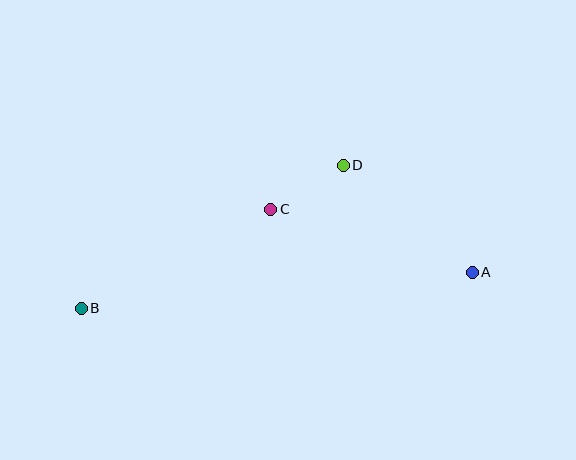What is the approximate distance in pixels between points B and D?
The distance between B and D is approximately 299 pixels.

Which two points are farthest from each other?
Points A and B are farthest from each other.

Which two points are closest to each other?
Points C and D are closest to each other.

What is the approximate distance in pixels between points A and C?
The distance between A and C is approximately 211 pixels.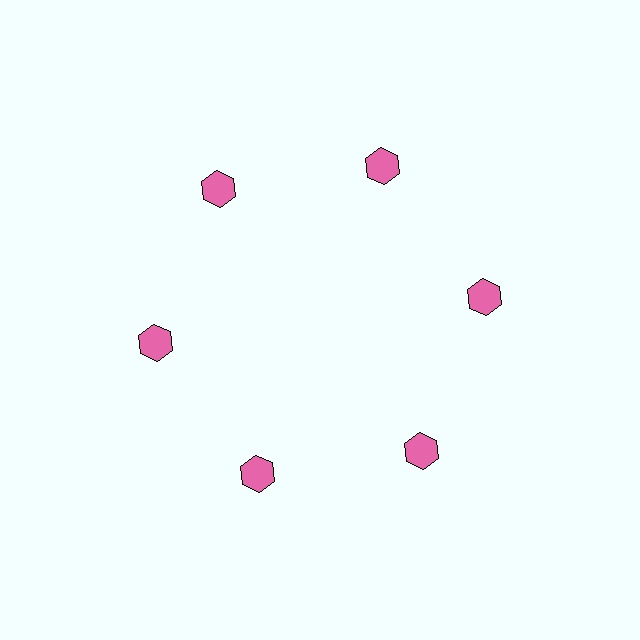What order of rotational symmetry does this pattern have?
This pattern has 6-fold rotational symmetry.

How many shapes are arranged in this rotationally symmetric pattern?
There are 6 shapes, arranged in 6 groups of 1.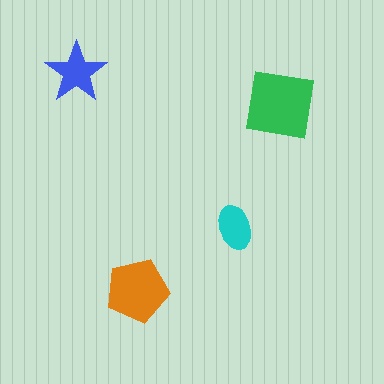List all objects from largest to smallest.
The green square, the orange pentagon, the blue star, the cyan ellipse.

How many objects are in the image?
There are 4 objects in the image.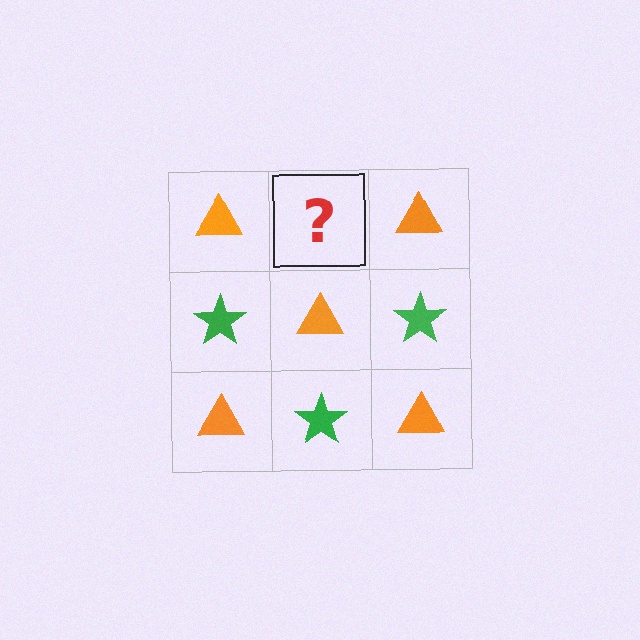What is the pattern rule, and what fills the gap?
The rule is that it alternates orange triangle and green star in a checkerboard pattern. The gap should be filled with a green star.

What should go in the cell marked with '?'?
The missing cell should contain a green star.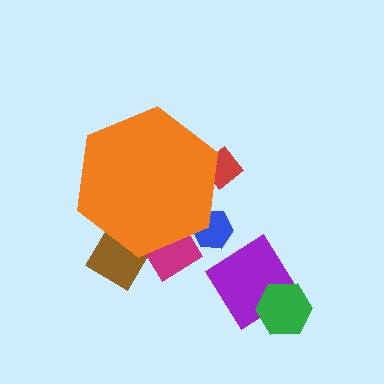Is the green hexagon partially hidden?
No, the green hexagon is fully visible.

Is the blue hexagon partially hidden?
Yes, the blue hexagon is partially hidden behind the orange hexagon.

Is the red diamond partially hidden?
Yes, the red diamond is partially hidden behind the orange hexagon.